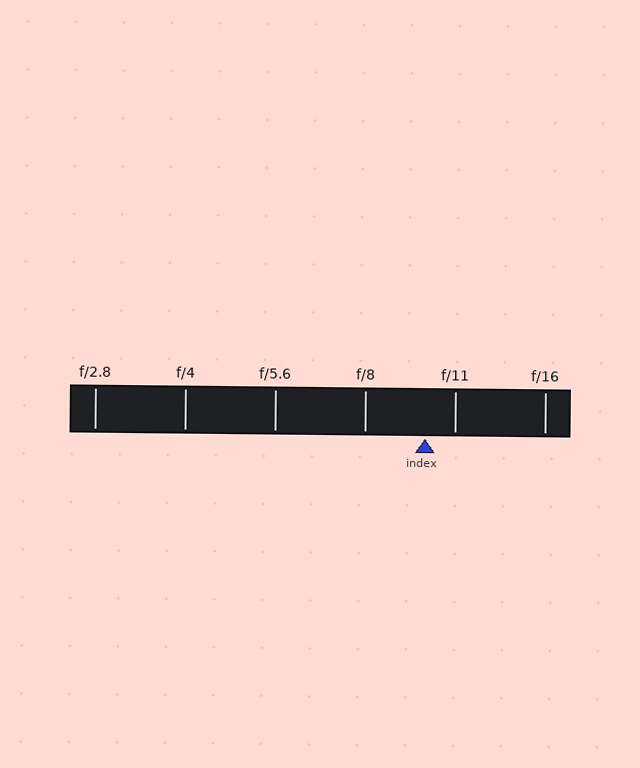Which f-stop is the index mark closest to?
The index mark is closest to f/11.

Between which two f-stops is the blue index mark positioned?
The index mark is between f/8 and f/11.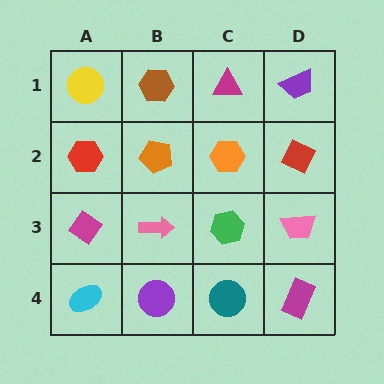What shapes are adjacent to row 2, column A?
A yellow circle (row 1, column A), a magenta diamond (row 3, column A), an orange pentagon (row 2, column B).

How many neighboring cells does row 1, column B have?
3.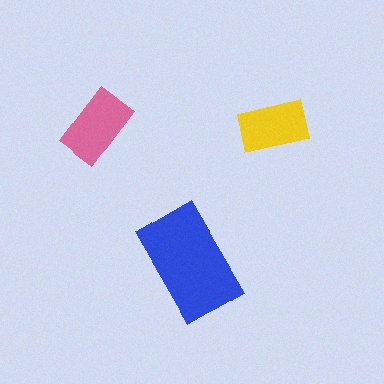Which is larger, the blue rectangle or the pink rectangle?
The blue one.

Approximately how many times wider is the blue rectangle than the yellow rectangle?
About 1.5 times wider.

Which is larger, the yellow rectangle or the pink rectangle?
The pink one.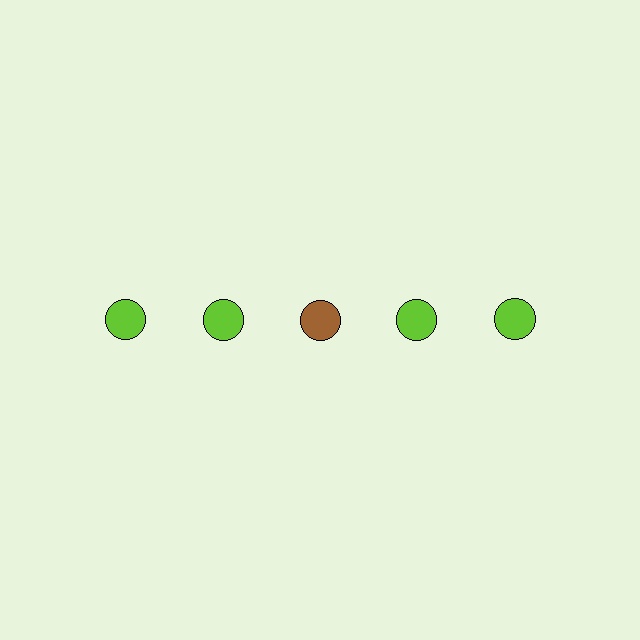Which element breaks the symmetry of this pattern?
The brown circle in the top row, center column breaks the symmetry. All other shapes are lime circles.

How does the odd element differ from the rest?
It has a different color: brown instead of lime.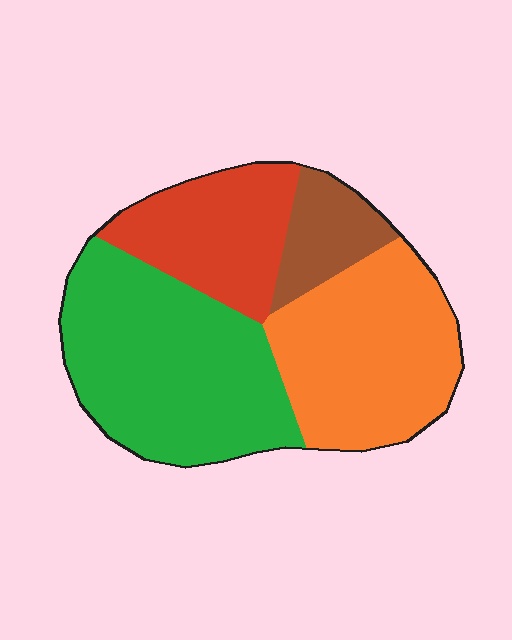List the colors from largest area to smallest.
From largest to smallest: green, orange, red, brown.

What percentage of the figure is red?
Red takes up about one fifth (1/5) of the figure.